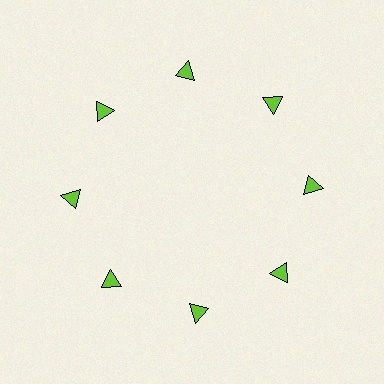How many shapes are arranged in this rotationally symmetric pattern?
There are 8 shapes, arranged in 8 groups of 1.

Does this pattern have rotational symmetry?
Yes, this pattern has 8-fold rotational symmetry. It looks the same after rotating 45 degrees around the center.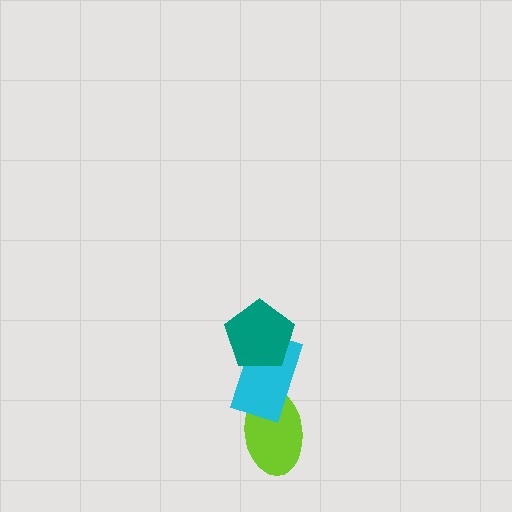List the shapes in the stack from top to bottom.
From top to bottom: the teal pentagon, the cyan rectangle, the lime ellipse.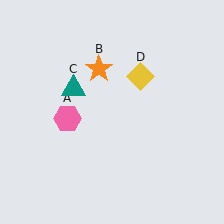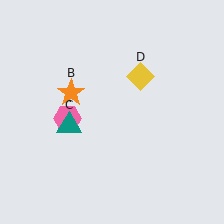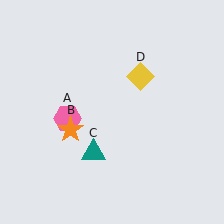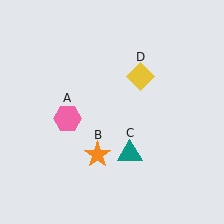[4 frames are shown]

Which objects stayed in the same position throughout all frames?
Pink hexagon (object A) and yellow diamond (object D) remained stationary.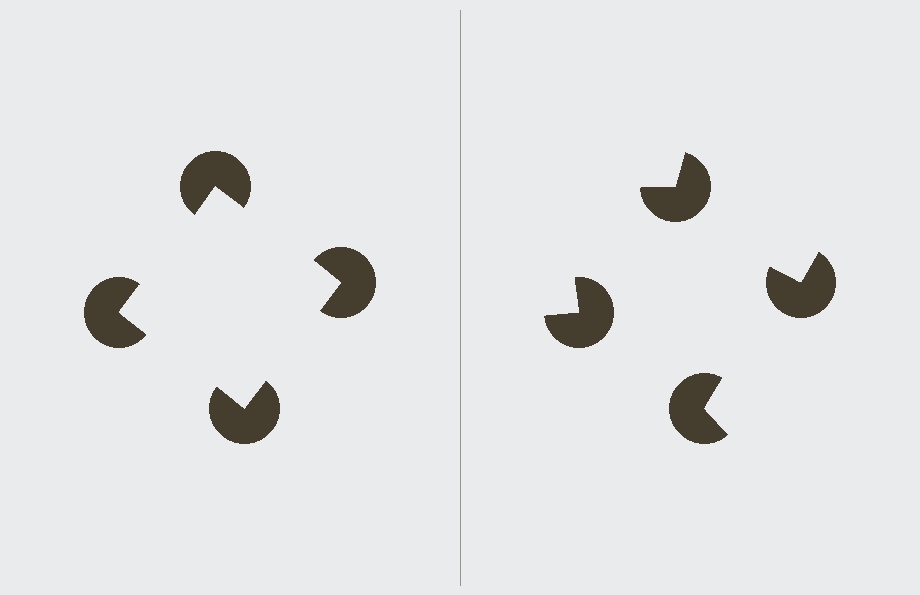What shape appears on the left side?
An illusory square.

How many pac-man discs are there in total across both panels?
8 — 4 on each side.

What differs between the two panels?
The pac-man discs are positioned identically on both sides; only the wedge orientations differ. On the left they align to a square; on the right they are misaligned.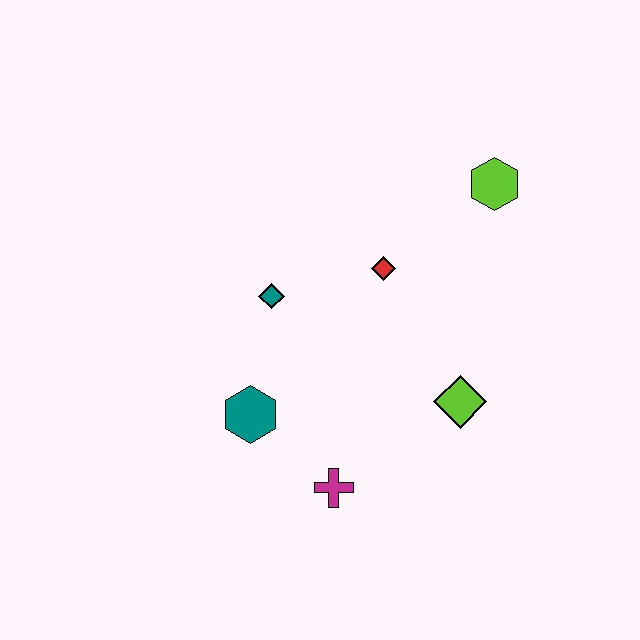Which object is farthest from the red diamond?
The magenta cross is farthest from the red diamond.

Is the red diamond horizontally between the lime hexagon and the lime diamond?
No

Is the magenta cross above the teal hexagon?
No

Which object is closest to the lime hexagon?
The red diamond is closest to the lime hexagon.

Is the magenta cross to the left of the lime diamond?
Yes